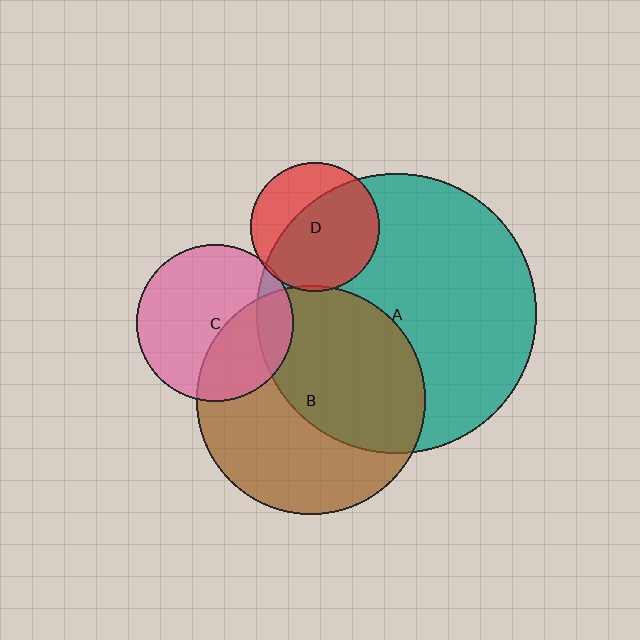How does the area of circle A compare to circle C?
Approximately 3.2 times.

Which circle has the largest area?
Circle A (teal).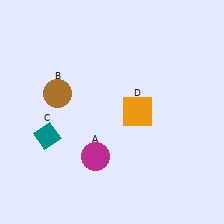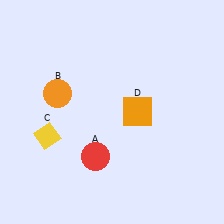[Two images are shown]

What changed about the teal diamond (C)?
In Image 1, C is teal. In Image 2, it changed to yellow.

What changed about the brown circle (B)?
In Image 1, B is brown. In Image 2, it changed to orange.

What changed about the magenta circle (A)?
In Image 1, A is magenta. In Image 2, it changed to red.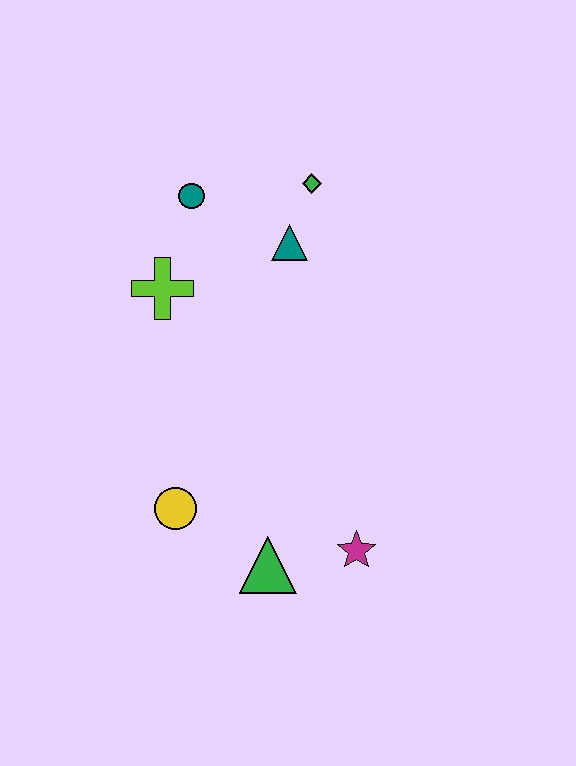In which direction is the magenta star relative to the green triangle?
The magenta star is to the right of the green triangle.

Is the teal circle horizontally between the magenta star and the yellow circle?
Yes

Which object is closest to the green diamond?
The teal triangle is closest to the green diamond.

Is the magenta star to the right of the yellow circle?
Yes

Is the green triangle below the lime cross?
Yes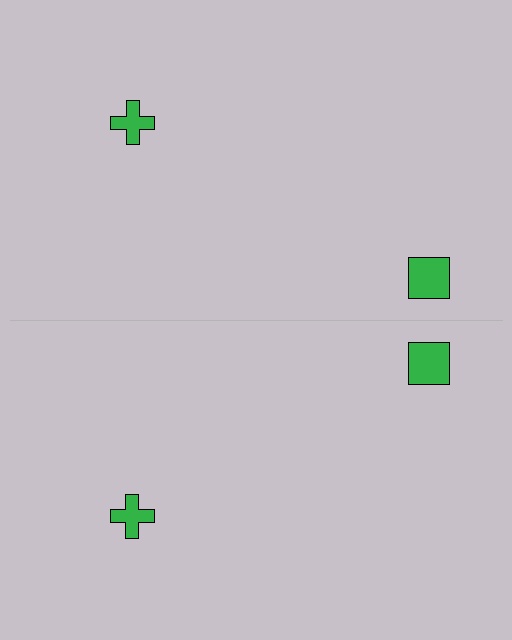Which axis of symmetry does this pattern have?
The pattern has a horizontal axis of symmetry running through the center of the image.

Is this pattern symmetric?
Yes, this pattern has bilateral (reflection) symmetry.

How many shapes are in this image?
There are 4 shapes in this image.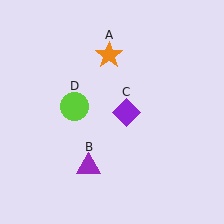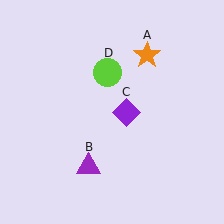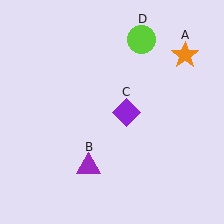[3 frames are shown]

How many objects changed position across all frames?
2 objects changed position: orange star (object A), lime circle (object D).